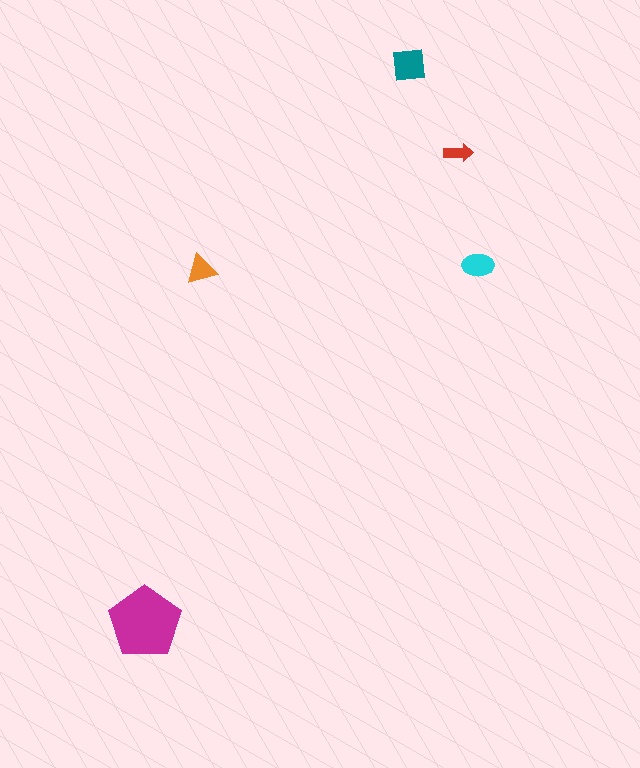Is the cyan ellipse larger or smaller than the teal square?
Smaller.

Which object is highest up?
The teal square is topmost.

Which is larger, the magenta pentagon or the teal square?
The magenta pentagon.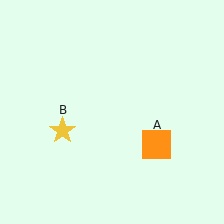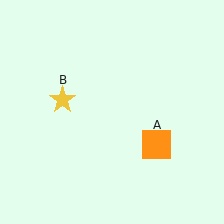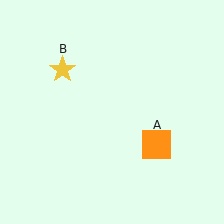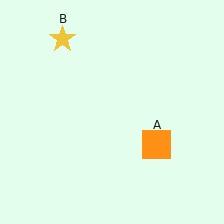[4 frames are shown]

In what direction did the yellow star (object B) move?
The yellow star (object B) moved up.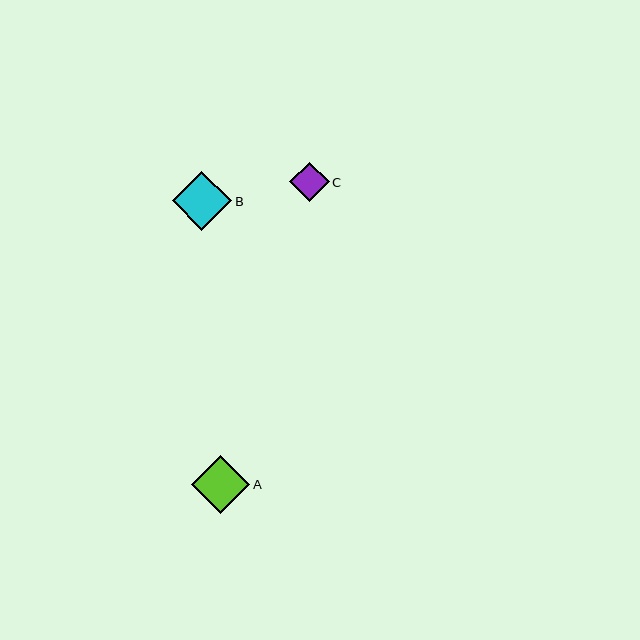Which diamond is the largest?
Diamond B is the largest with a size of approximately 60 pixels.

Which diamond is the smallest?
Diamond C is the smallest with a size of approximately 40 pixels.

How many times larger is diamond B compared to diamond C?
Diamond B is approximately 1.5 times the size of diamond C.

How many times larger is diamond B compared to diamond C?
Diamond B is approximately 1.5 times the size of diamond C.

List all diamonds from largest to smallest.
From largest to smallest: B, A, C.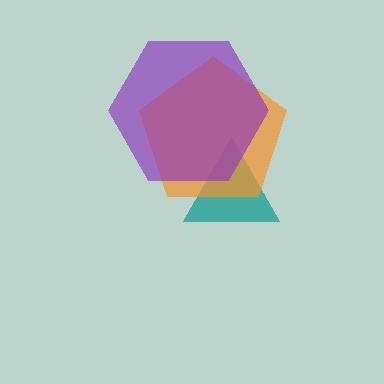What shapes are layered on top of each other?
The layered shapes are: a teal triangle, an orange pentagon, a purple hexagon.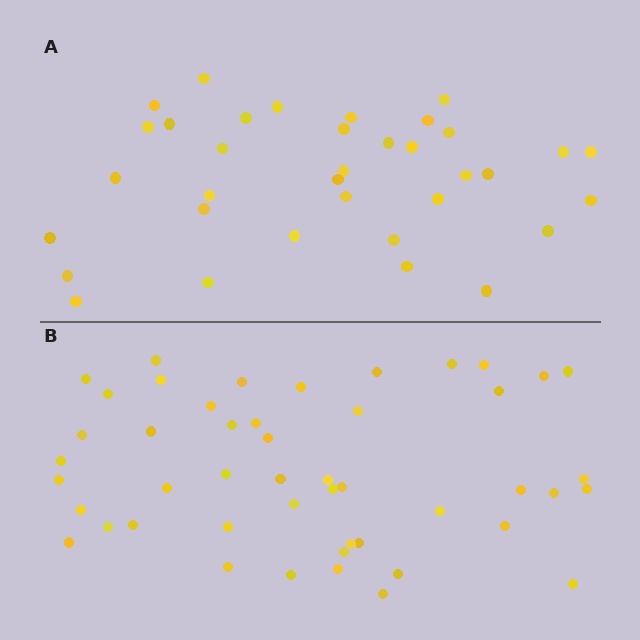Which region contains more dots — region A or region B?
Region B (the bottom region) has more dots.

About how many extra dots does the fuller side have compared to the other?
Region B has approximately 15 more dots than region A.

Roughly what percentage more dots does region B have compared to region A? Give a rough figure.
About 35% more.